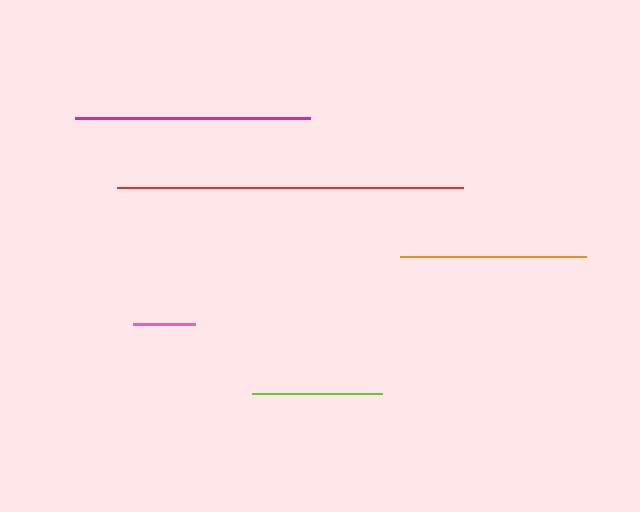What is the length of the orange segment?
The orange segment is approximately 186 pixels long.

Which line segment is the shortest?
The pink line is the shortest at approximately 61 pixels.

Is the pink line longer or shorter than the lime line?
The lime line is longer than the pink line.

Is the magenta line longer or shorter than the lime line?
The magenta line is longer than the lime line.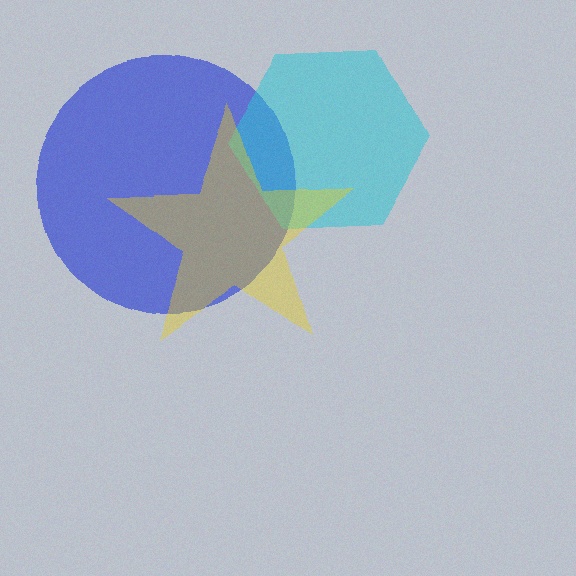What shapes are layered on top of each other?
The layered shapes are: a blue circle, a cyan hexagon, a yellow star.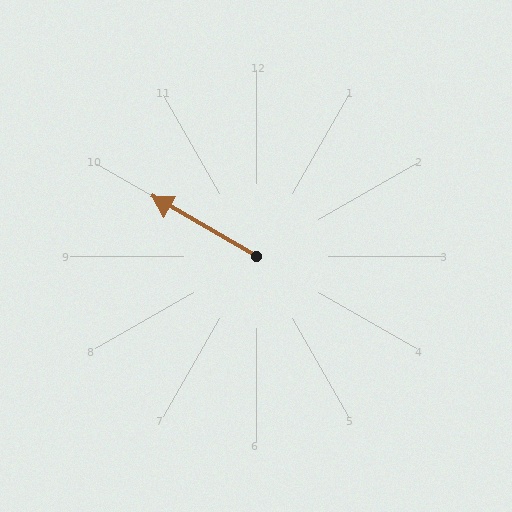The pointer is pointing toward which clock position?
Roughly 10 o'clock.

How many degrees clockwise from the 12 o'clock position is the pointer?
Approximately 300 degrees.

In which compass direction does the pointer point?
Northwest.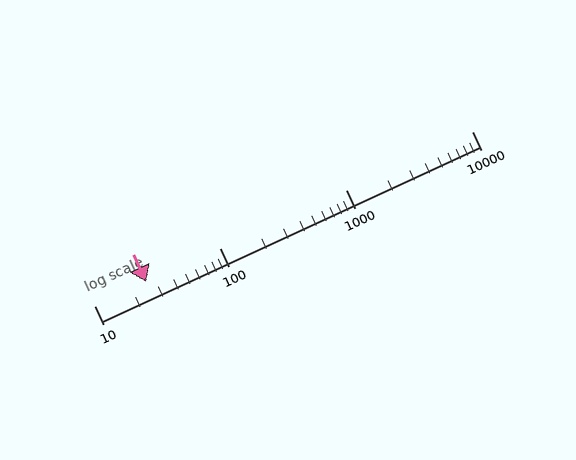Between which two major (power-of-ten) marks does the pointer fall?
The pointer is between 10 and 100.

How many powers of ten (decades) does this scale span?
The scale spans 3 decades, from 10 to 10000.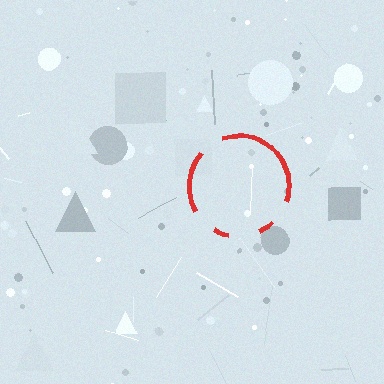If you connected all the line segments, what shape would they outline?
They would outline a circle.